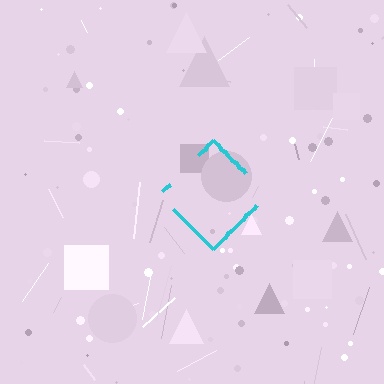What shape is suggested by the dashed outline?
The dashed outline suggests a diamond.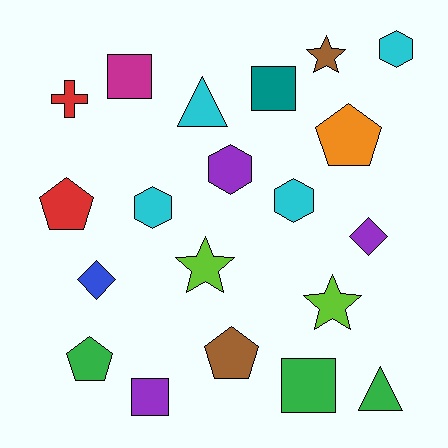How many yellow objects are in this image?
There are no yellow objects.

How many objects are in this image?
There are 20 objects.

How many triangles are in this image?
There are 2 triangles.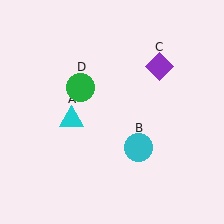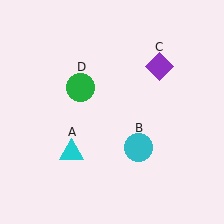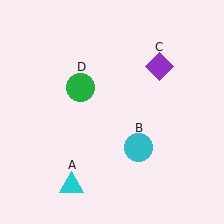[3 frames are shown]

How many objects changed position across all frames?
1 object changed position: cyan triangle (object A).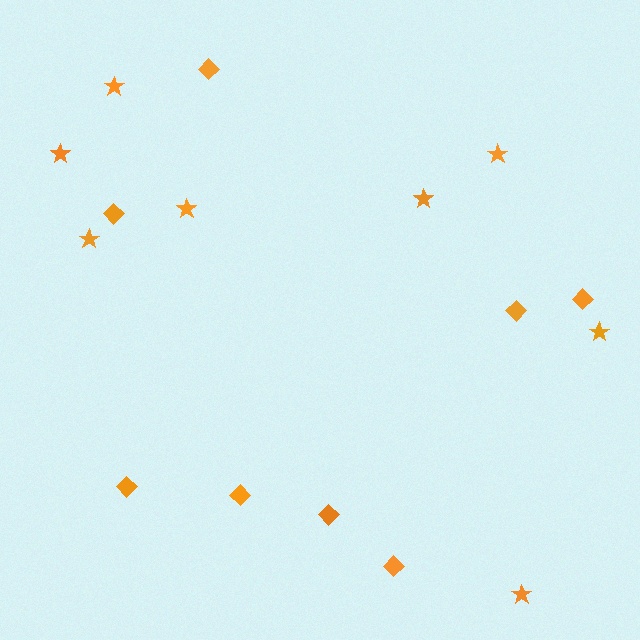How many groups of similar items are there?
There are 2 groups: one group of diamonds (8) and one group of stars (8).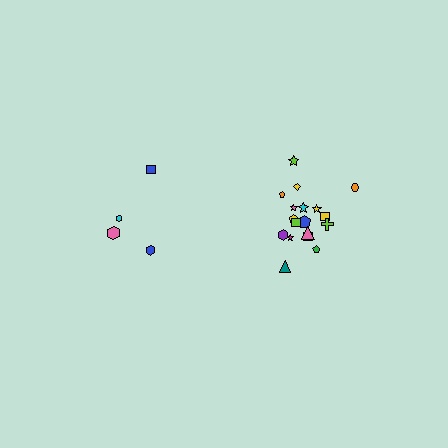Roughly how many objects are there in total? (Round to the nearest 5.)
Roughly 20 objects in total.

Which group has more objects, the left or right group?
The right group.